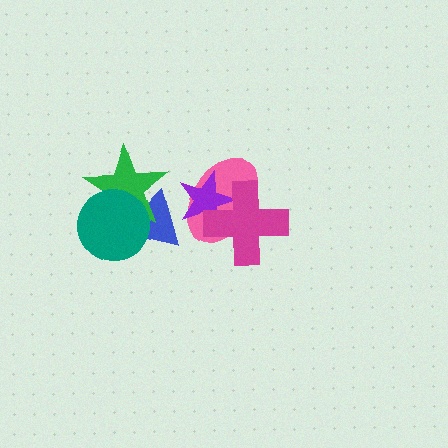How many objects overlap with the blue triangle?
4 objects overlap with the blue triangle.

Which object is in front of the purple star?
The magenta cross is in front of the purple star.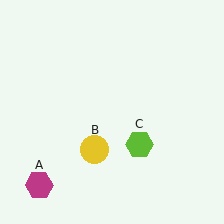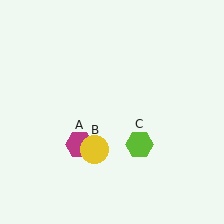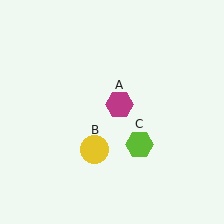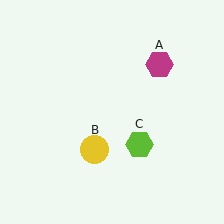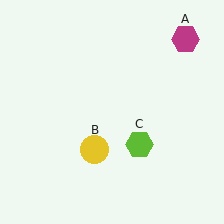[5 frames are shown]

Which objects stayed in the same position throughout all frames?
Yellow circle (object B) and lime hexagon (object C) remained stationary.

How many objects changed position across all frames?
1 object changed position: magenta hexagon (object A).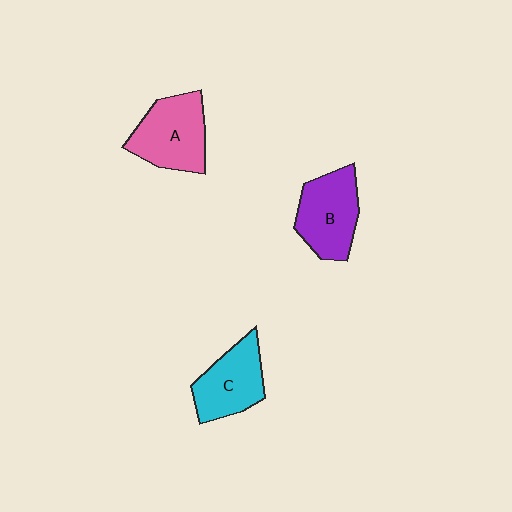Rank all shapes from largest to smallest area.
From largest to smallest: A (pink), B (purple), C (cyan).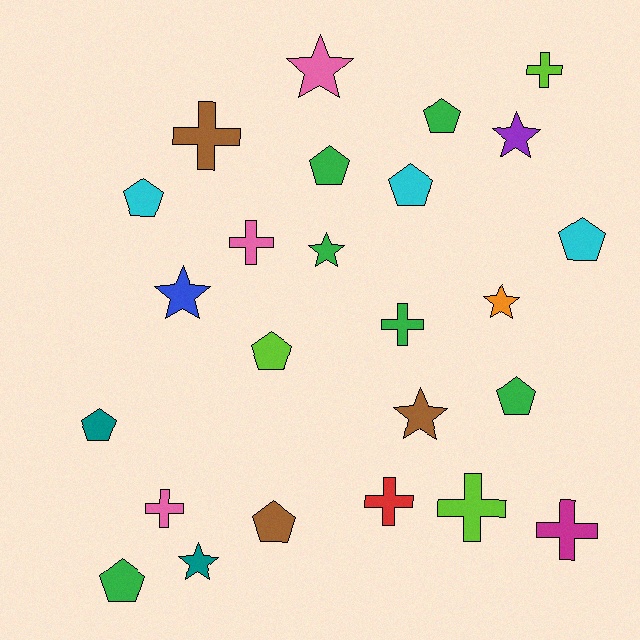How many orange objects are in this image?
There is 1 orange object.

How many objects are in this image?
There are 25 objects.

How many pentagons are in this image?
There are 10 pentagons.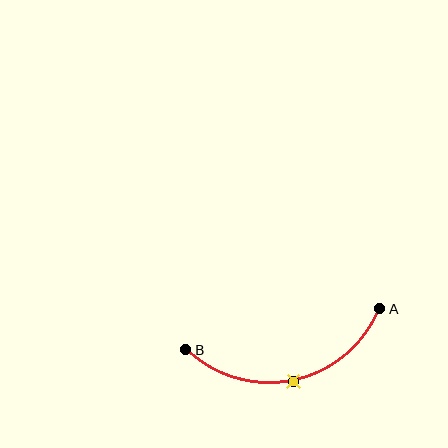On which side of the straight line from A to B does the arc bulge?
The arc bulges below the straight line connecting A and B.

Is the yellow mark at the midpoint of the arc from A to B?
Yes. The yellow mark lies on the arc at equal arc-length from both A and B — it is the arc midpoint.